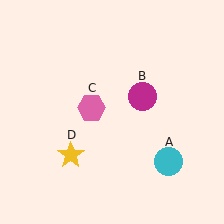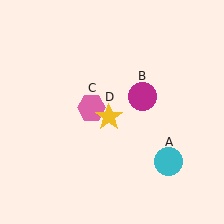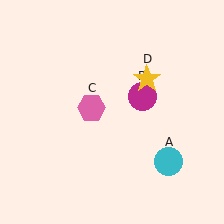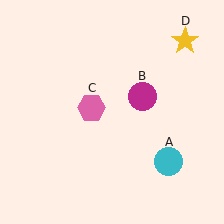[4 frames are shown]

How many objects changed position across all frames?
1 object changed position: yellow star (object D).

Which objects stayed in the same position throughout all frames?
Cyan circle (object A) and magenta circle (object B) and pink hexagon (object C) remained stationary.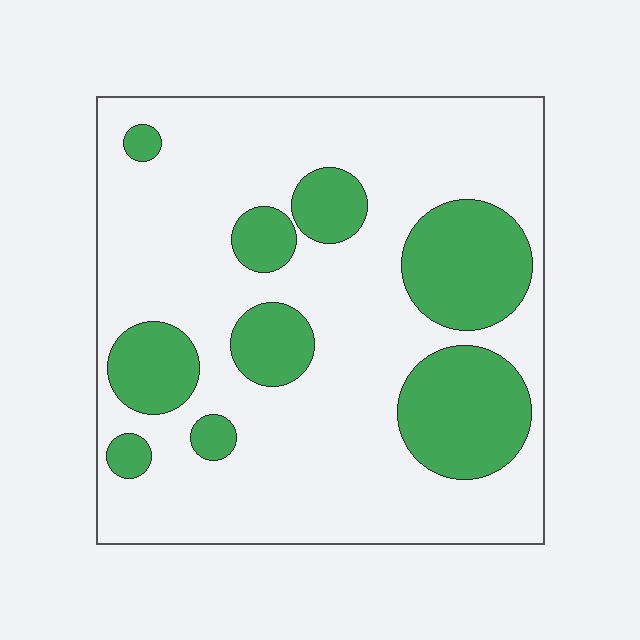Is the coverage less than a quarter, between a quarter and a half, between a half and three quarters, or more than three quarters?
Between a quarter and a half.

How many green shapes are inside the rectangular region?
9.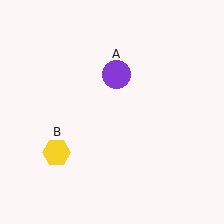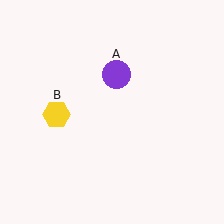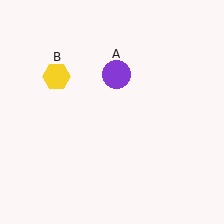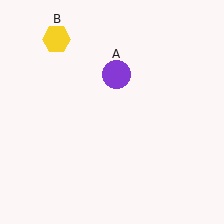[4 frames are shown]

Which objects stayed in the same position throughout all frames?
Purple circle (object A) remained stationary.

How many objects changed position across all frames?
1 object changed position: yellow hexagon (object B).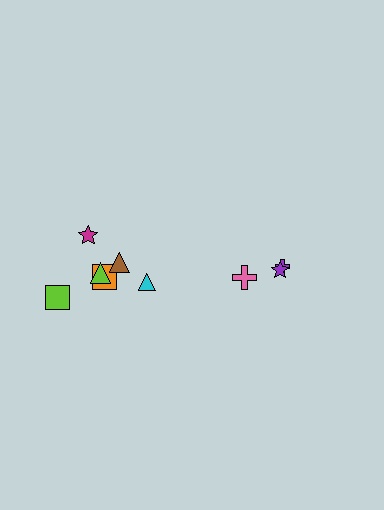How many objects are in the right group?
There are 3 objects.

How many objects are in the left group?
There are 6 objects.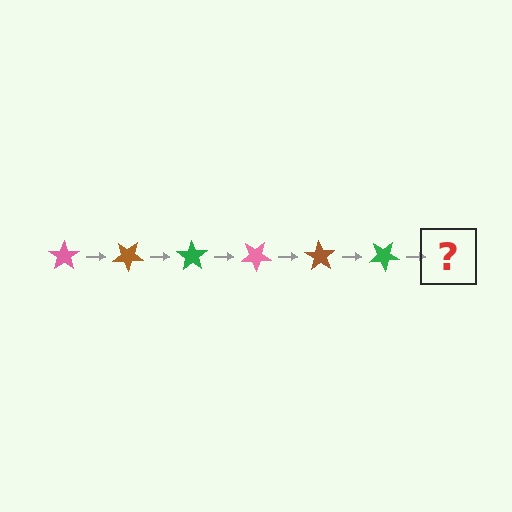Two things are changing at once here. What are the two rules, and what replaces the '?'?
The two rules are that it rotates 35 degrees each step and the color cycles through pink, brown, and green. The '?' should be a pink star, rotated 210 degrees from the start.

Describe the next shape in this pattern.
It should be a pink star, rotated 210 degrees from the start.